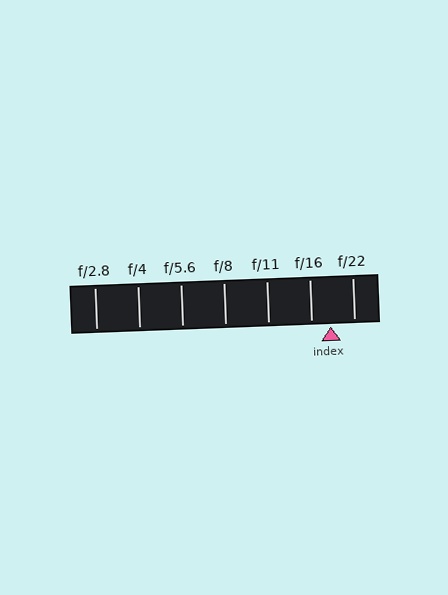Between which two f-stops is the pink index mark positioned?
The index mark is between f/16 and f/22.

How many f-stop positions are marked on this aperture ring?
There are 7 f-stop positions marked.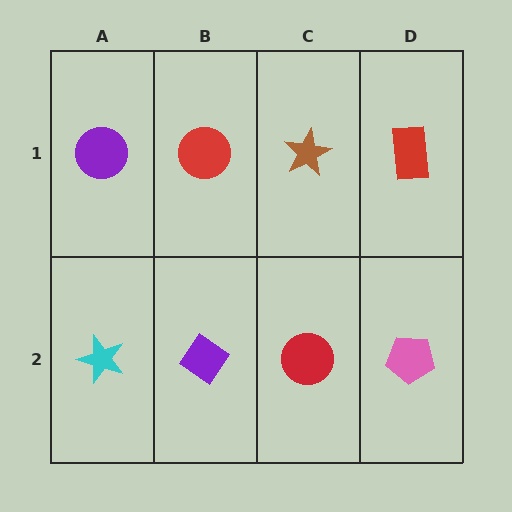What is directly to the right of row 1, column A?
A red circle.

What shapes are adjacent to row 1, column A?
A cyan star (row 2, column A), a red circle (row 1, column B).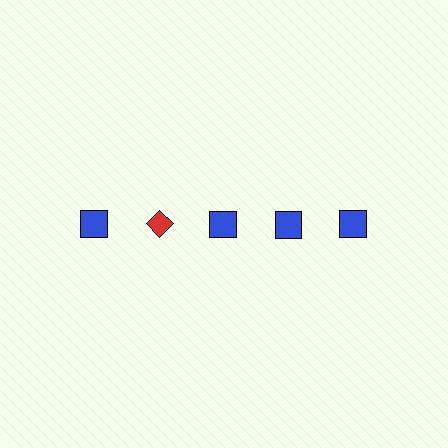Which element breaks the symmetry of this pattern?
The red diamond in the top row, second from left column breaks the symmetry. All other shapes are blue squares.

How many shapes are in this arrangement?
There are 5 shapes arranged in a grid pattern.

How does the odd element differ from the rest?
It differs in both color (red instead of blue) and shape (diamond instead of square).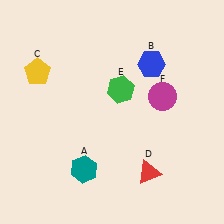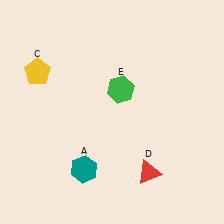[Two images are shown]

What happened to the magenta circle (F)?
The magenta circle (F) was removed in Image 2. It was in the top-right area of Image 1.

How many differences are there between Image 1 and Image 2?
There are 2 differences between the two images.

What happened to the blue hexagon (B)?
The blue hexagon (B) was removed in Image 2. It was in the top-right area of Image 1.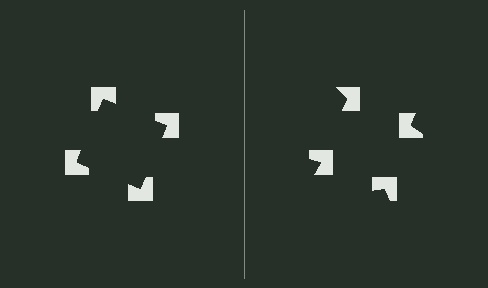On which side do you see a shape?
An illusory square appears on the left side. On the right side the wedge cuts are rotated, so no coherent shape forms.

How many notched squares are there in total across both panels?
8 — 4 on each side.